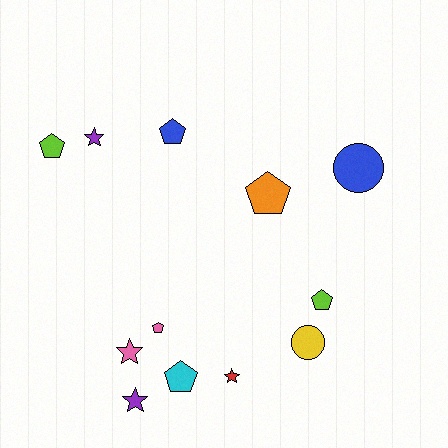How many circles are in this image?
There are 2 circles.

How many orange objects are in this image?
There is 1 orange object.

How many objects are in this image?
There are 12 objects.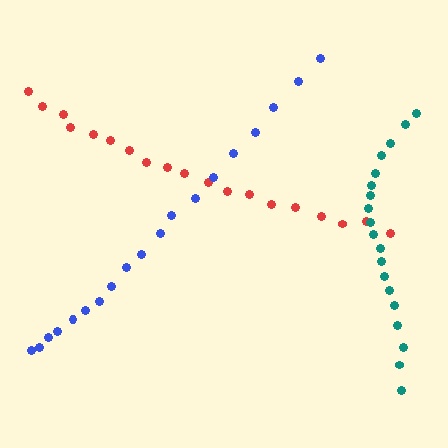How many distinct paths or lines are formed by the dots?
There are 3 distinct paths.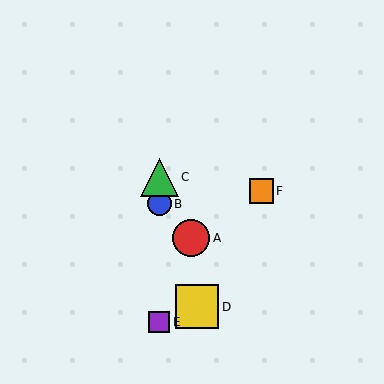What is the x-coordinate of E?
Object E is at x≈159.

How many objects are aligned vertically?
3 objects (B, C, E) are aligned vertically.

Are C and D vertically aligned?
No, C is at x≈159 and D is at x≈197.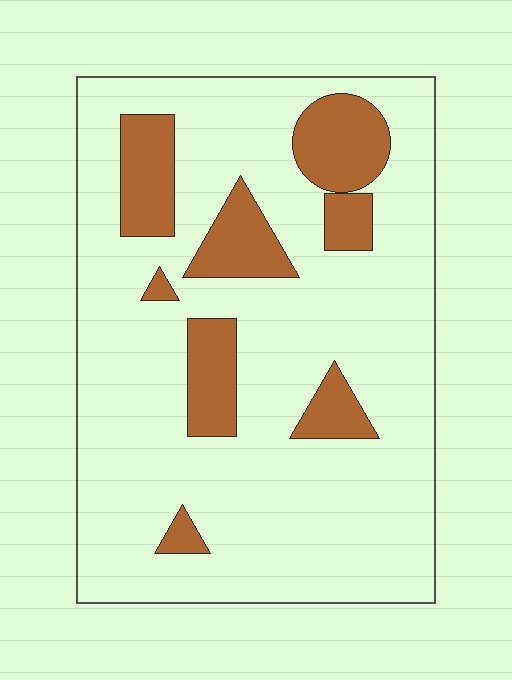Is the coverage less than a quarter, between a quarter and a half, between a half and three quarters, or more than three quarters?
Less than a quarter.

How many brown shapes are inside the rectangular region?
8.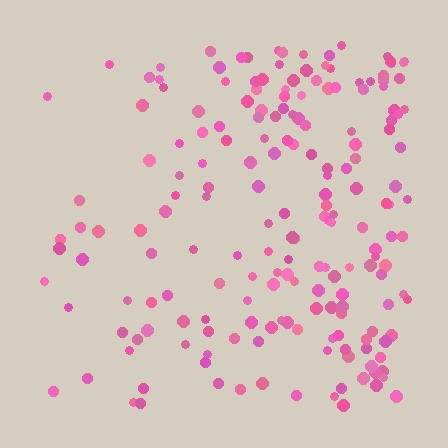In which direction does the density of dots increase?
From left to right, with the right side densest.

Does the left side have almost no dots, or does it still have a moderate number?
Still a moderate number, just noticeably fewer than the right.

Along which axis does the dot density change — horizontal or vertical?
Horizontal.